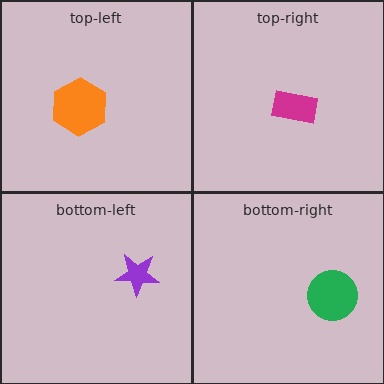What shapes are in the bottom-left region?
The purple star.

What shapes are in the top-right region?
The magenta rectangle.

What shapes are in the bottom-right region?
The green circle.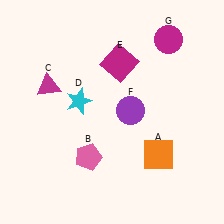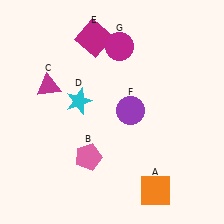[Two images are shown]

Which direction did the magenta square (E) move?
The magenta square (E) moved left.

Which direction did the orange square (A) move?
The orange square (A) moved down.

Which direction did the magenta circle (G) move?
The magenta circle (G) moved left.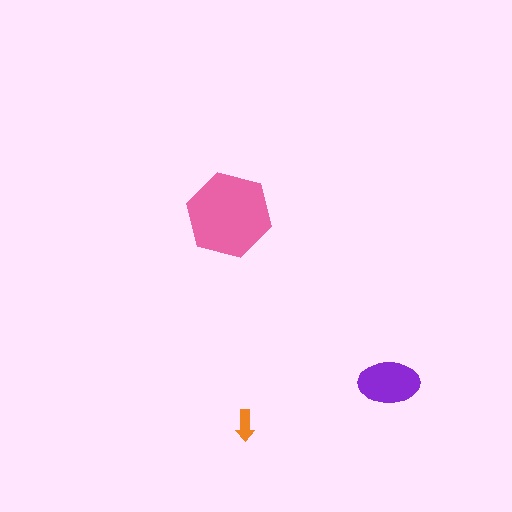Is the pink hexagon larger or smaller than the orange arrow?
Larger.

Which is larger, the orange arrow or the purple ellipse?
The purple ellipse.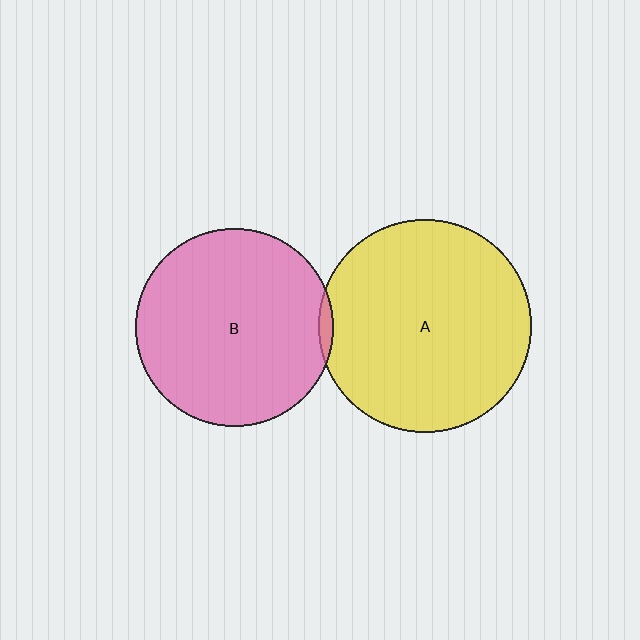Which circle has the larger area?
Circle A (yellow).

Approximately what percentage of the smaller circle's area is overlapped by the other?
Approximately 5%.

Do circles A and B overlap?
Yes.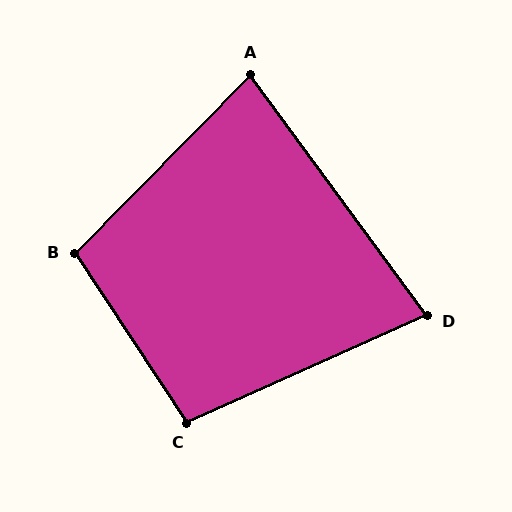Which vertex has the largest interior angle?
B, at approximately 102 degrees.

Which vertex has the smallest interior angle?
D, at approximately 78 degrees.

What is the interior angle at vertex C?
Approximately 99 degrees (obtuse).